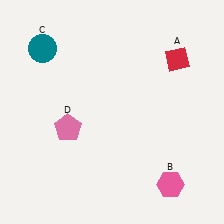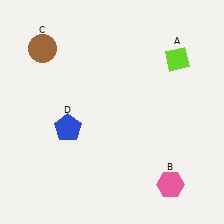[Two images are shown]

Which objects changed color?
A changed from red to lime. C changed from teal to brown. D changed from pink to blue.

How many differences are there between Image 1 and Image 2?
There are 3 differences between the two images.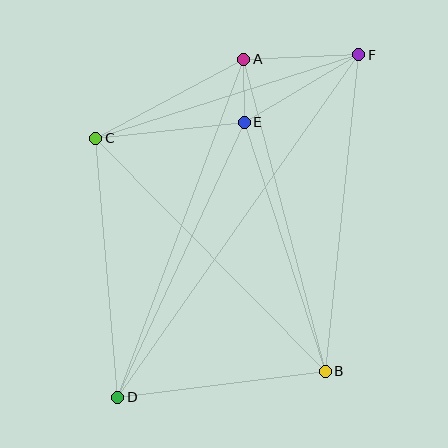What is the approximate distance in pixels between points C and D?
The distance between C and D is approximately 260 pixels.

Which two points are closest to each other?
Points A and E are closest to each other.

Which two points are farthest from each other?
Points D and F are farthest from each other.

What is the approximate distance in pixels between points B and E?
The distance between B and E is approximately 262 pixels.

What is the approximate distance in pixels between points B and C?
The distance between B and C is approximately 327 pixels.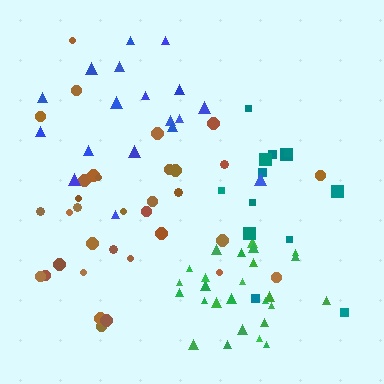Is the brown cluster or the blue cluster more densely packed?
Brown.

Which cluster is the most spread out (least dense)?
Blue.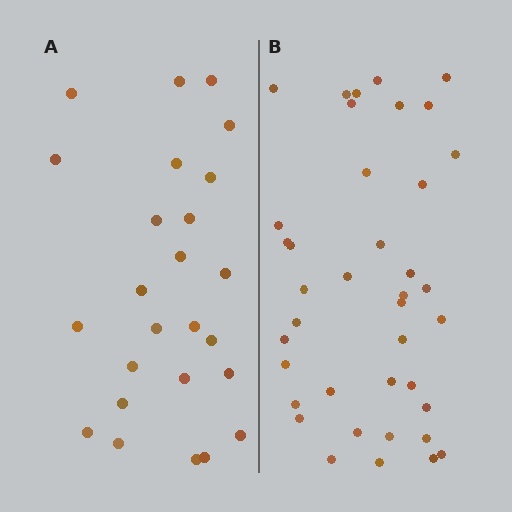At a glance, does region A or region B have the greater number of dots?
Region B (the right region) has more dots.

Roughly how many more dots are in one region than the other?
Region B has approximately 15 more dots than region A.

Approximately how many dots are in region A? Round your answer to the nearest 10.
About 20 dots. (The exact count is 25, which rounds to 20.)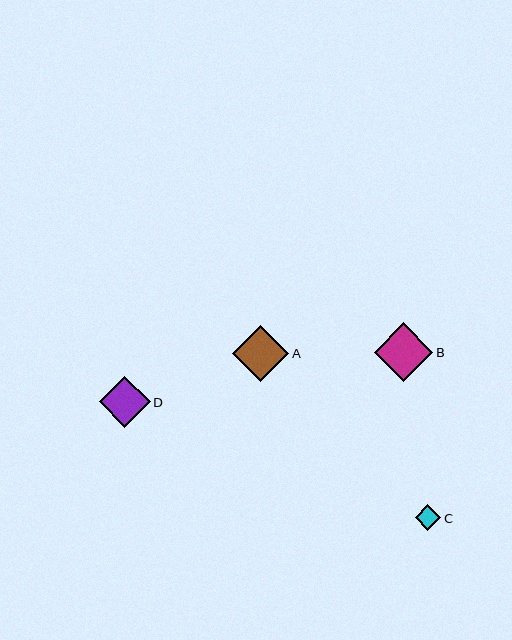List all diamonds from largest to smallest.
From largest to smallest: B, A, D, C.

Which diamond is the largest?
Diamond B is the largest with a size of approximately 58 pixels.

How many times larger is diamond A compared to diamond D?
Diamond A is approximately 1.1 times the size of diamond D.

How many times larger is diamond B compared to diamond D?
Diamond B is approximately 1.1 times the size of diamond D.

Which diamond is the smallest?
Diamond C is the smallest with a size of approximately 25 pixels.